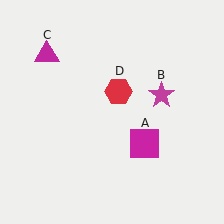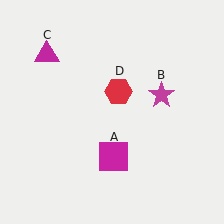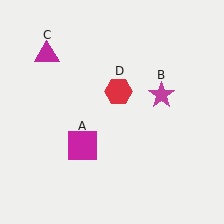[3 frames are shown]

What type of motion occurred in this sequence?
The magenta square (object A) rotated clockwise around the center of the scene.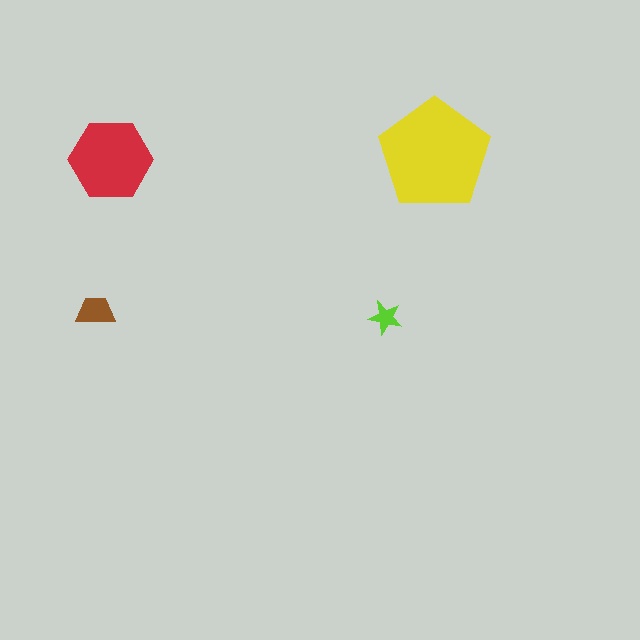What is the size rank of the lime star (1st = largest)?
4th.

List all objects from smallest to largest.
The lime star, the brown trapezoid, the red hexagon, the yellow pentagon.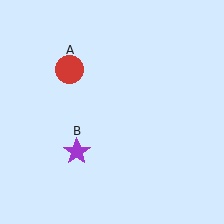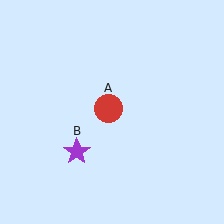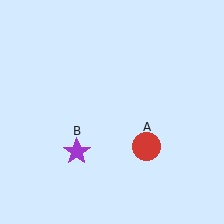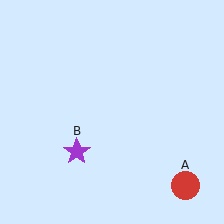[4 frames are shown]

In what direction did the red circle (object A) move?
The red circle (object A) moved down and to the right.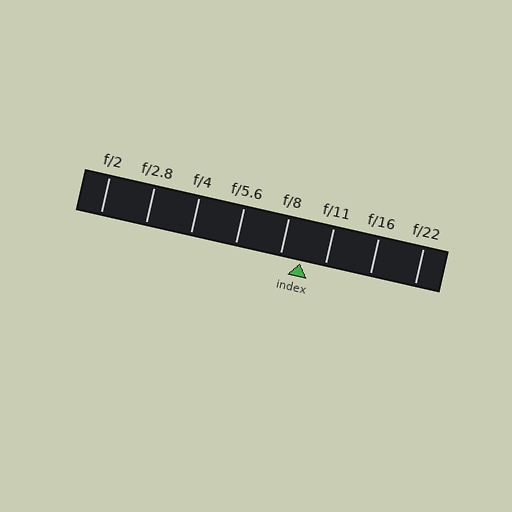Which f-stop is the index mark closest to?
The index mark is closest to f/8.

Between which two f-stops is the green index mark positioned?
The index mark is between f/8 and f/11.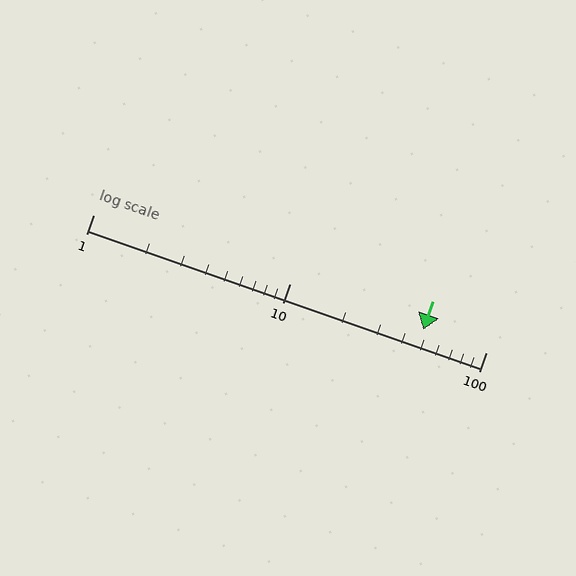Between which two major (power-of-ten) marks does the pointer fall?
The pointer is between 10 and 100.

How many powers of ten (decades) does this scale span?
The scale spans 2 decades, from 1 to 100.